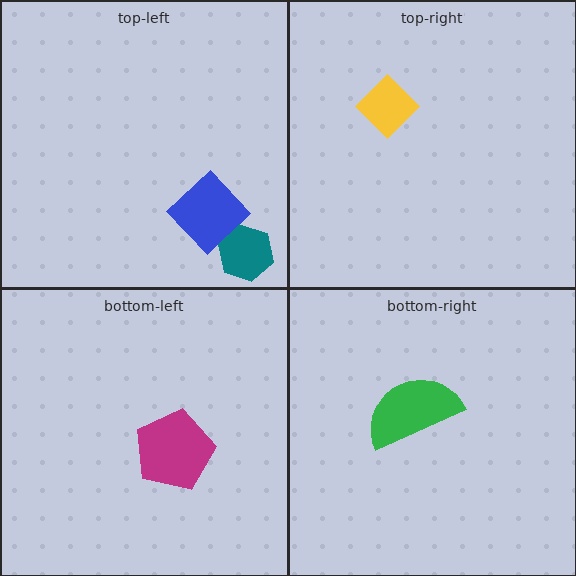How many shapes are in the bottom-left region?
1.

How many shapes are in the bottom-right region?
1.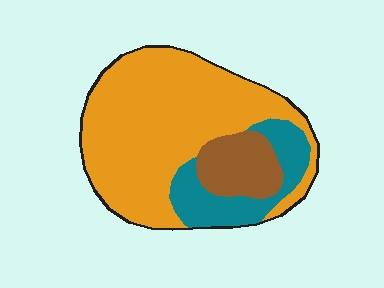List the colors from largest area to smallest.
From largest to smallest: orange, teal, brown.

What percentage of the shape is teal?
Teal takes up about one sixth (1/6) of the shape.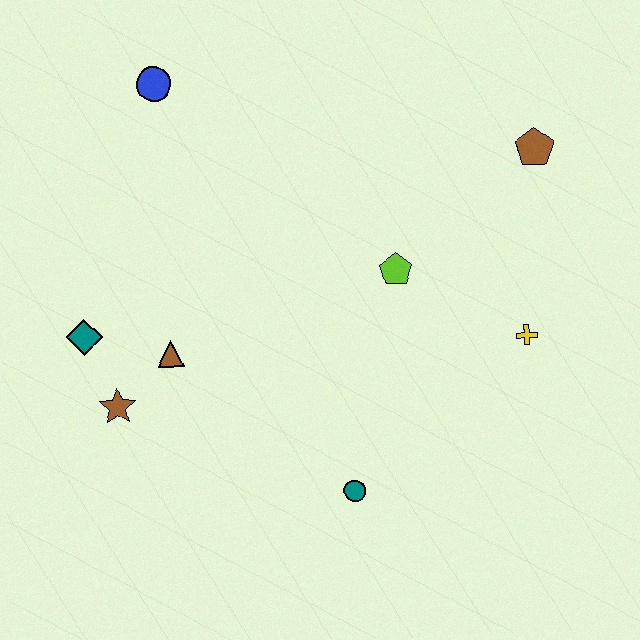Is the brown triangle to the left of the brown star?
No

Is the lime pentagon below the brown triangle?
No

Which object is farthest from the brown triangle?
The brown pentagon is farthest from the brown triangle.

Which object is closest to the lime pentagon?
The yellow cross is closest to the lime pentagon.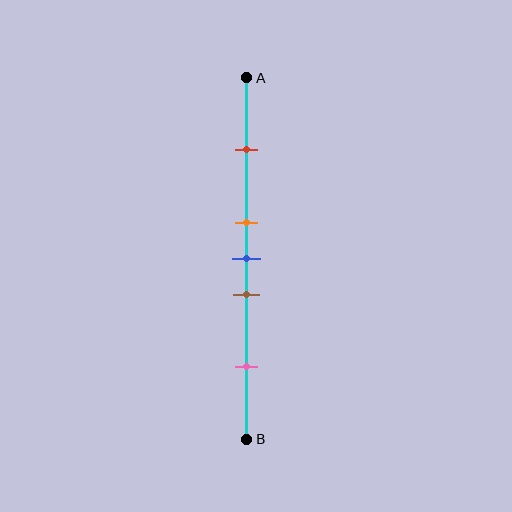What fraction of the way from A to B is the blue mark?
The blue mark is approximately 50% (0.5) of the way from A to B.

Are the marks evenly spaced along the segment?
No, the marks are not evenly spaced.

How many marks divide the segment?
There are 5 marks dividing the segment.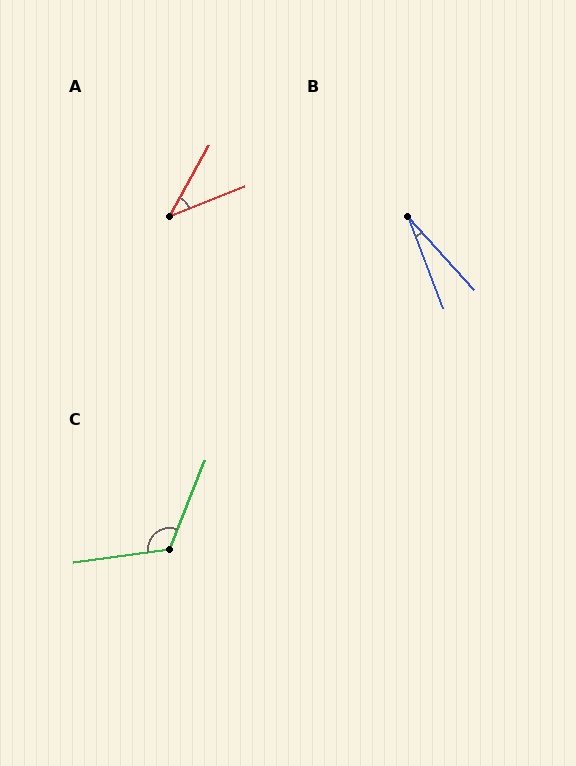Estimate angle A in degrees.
Approximately 39 degrees.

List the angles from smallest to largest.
B (21°), A (39°), C (120°).